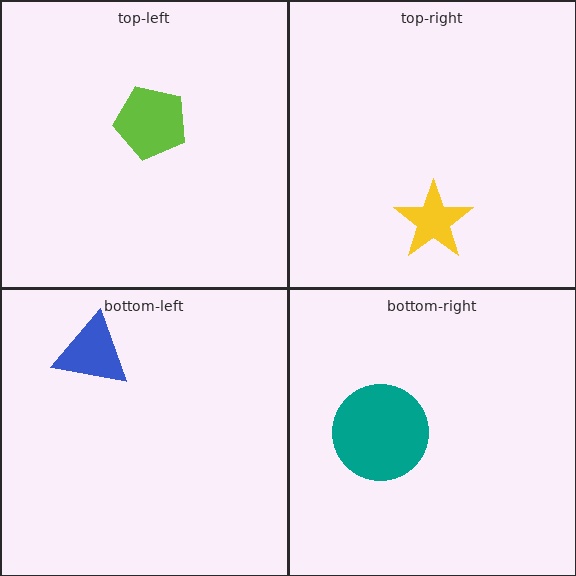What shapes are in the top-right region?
The yellow star.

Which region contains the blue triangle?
The bottom-left region.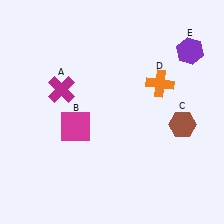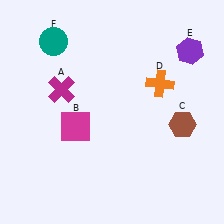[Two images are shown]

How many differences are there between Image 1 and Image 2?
There is 1 difference between the two images.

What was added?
A teal circle (F) was added in Image 2.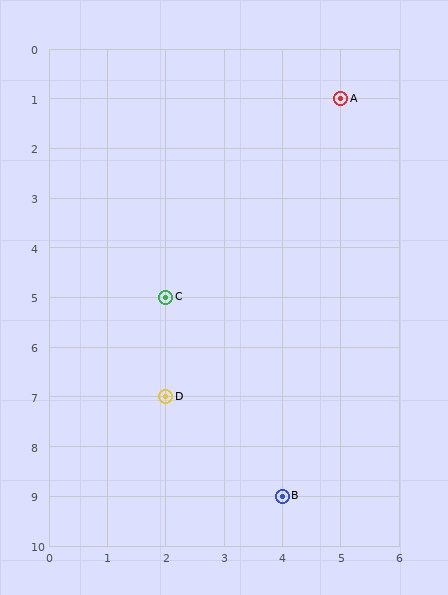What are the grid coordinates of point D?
Point D is at grid coordinates (2, 7).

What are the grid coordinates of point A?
Point A is at grid coordinates (5, 1).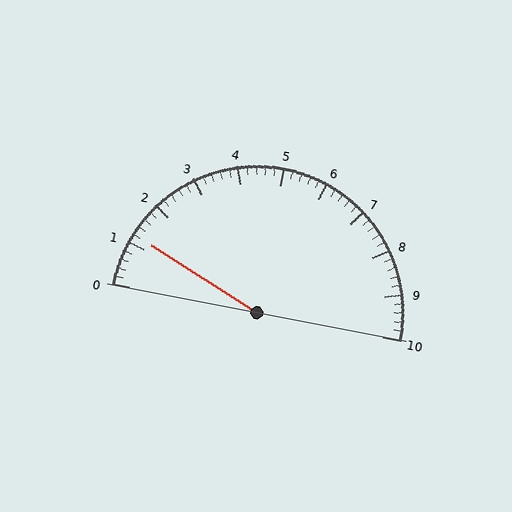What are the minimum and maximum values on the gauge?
The gauge ranges from 0 to 10.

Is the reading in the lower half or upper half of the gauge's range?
The reading is in the lower half of the range (0 to 10).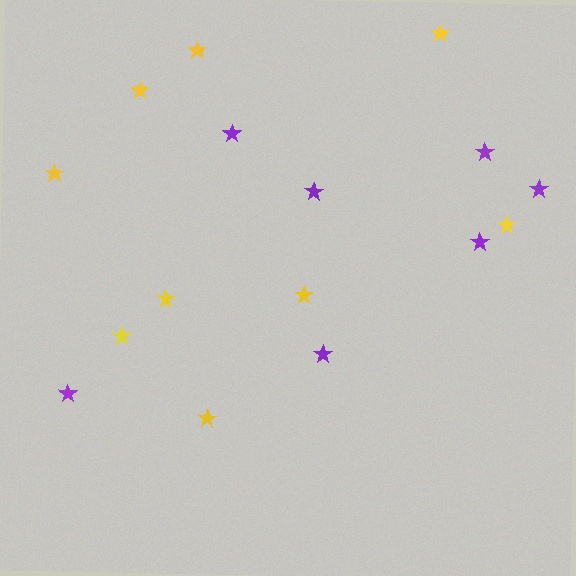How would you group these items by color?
There are 2 groups: one group of purple stars (7) and one group of yellow stars (9).